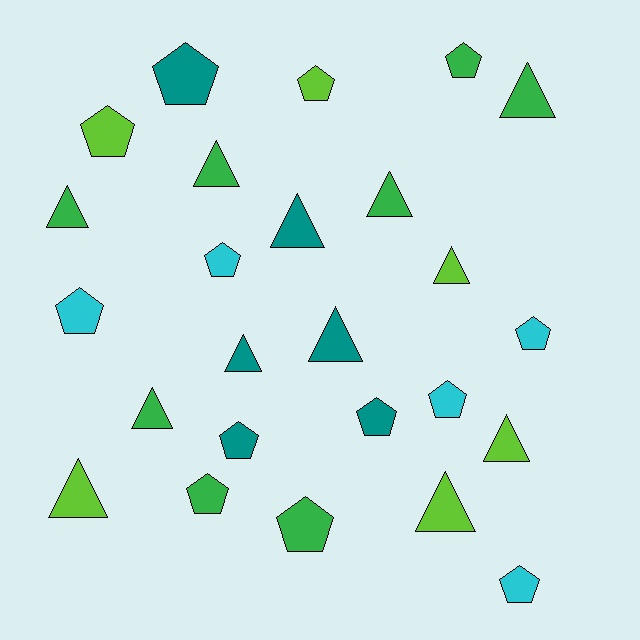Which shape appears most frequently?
Pentagon, with 13 objects.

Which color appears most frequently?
Green, with 8 objects.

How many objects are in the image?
There are 25 objects.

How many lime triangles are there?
There are 4 lime triangles.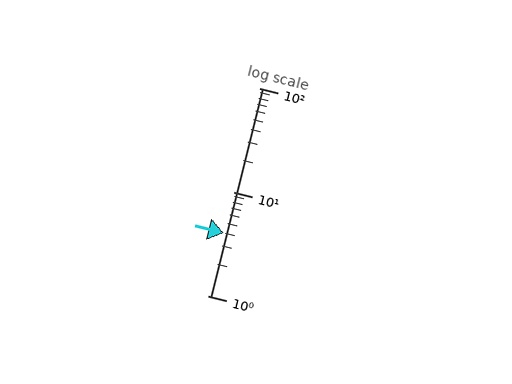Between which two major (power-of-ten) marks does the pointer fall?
The pointer is between 1 and 10.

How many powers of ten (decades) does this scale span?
The scale spans 2 decades, from 1 to 100.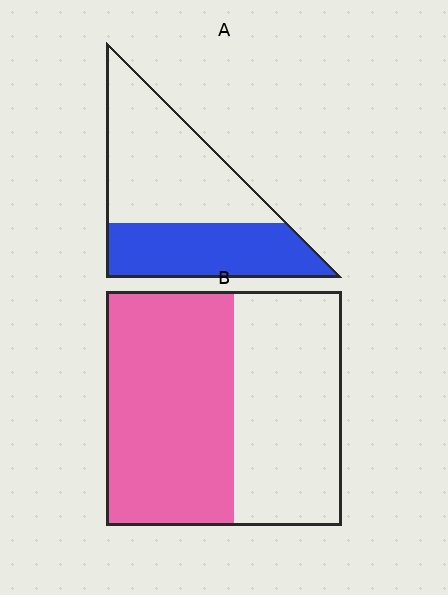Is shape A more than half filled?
No.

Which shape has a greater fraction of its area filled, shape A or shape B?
Shape B.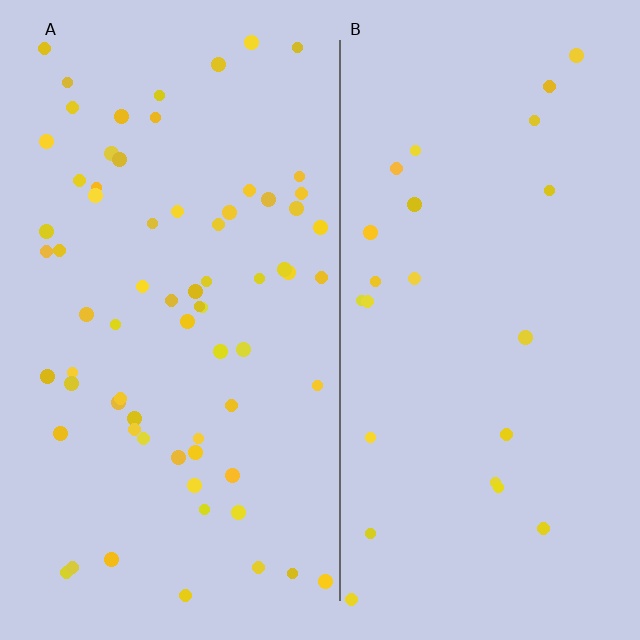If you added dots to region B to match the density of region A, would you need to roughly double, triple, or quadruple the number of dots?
Approximately triple.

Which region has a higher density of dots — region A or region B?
A (the left).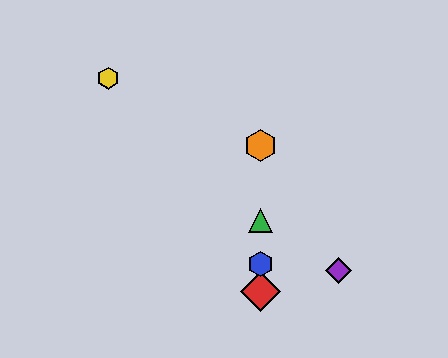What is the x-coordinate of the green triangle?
The green triangle is at x≈261.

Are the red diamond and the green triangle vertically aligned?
Yes, both are at x≈261.